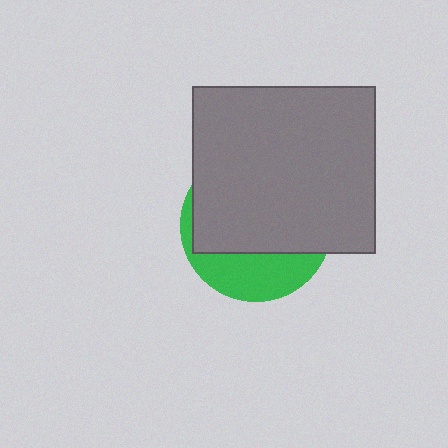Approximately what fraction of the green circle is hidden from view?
Roughly 70% of the green circle is hidden behind the gray rectangle.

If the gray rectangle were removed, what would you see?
You would see the complete green circle.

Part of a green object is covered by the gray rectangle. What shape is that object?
It is a circle.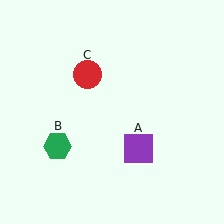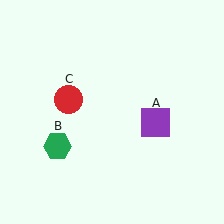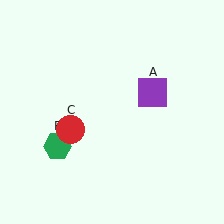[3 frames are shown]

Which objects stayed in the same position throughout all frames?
Green hexagon (object B) remained stationary.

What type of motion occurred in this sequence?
The purple square (object A), red circle (object C) rotated counterclockwise around the center of the scene.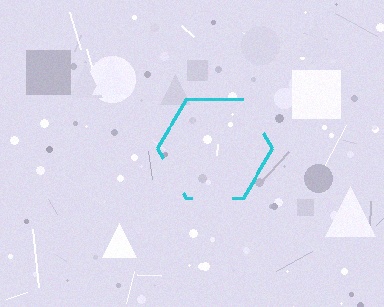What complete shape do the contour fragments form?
The contour fragments form a hexagon.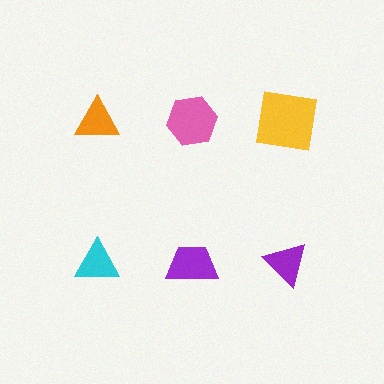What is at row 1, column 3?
A yellow square.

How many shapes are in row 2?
3 shapes.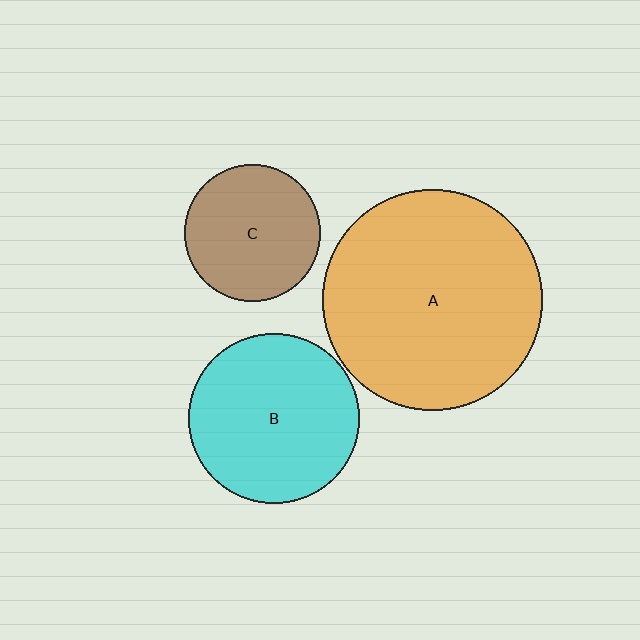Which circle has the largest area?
Circle A (orange).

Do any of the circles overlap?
No, none of the circles overlap.